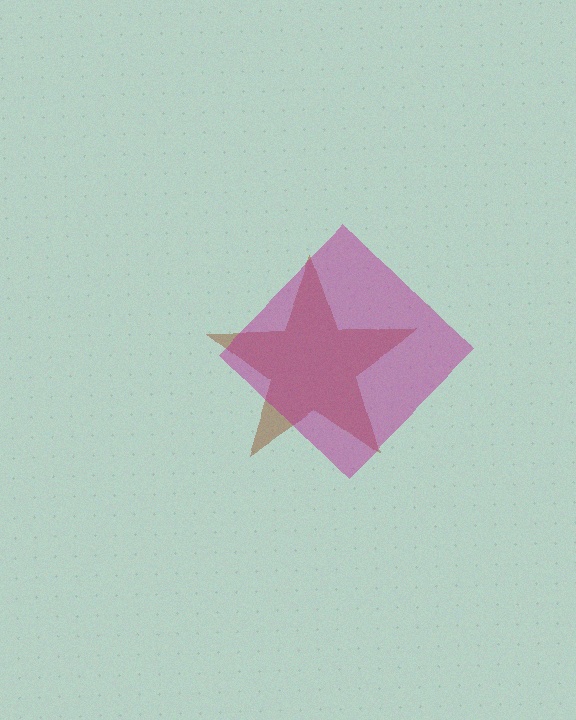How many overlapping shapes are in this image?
There are 2 overlapping shapes in the image.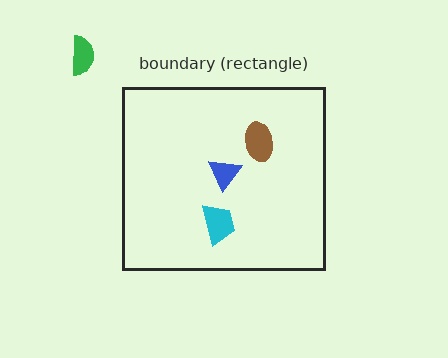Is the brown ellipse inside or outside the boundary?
Inside.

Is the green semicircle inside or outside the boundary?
Outside.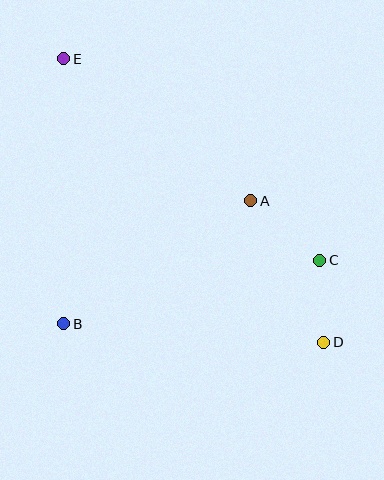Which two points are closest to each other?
Points C and D are closest to each other.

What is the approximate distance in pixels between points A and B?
The distance between A and B is approximately 224 pixels.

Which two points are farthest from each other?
Points D and E are farthest from each other.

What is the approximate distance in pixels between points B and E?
The distance between B and E is approximately 265 pixels.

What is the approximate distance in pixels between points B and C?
The distance between B and C is approximately 264 pixels.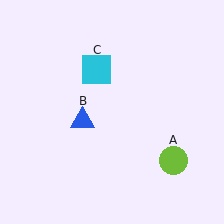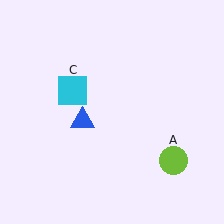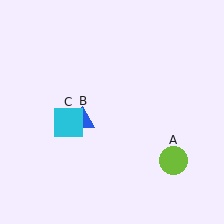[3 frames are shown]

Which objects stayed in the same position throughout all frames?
Lime circle (object A) and blue triangle (object B) remained stationary.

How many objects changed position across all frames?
1 object changed position: cyan square (object C).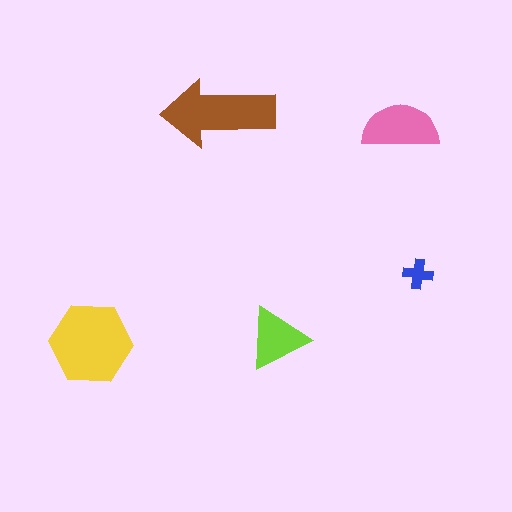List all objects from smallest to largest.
The blue cross, the lime triangle, the pink semicircle, the brown arrow, the yellow hexagon.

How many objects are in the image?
There are 5 objects in the image.